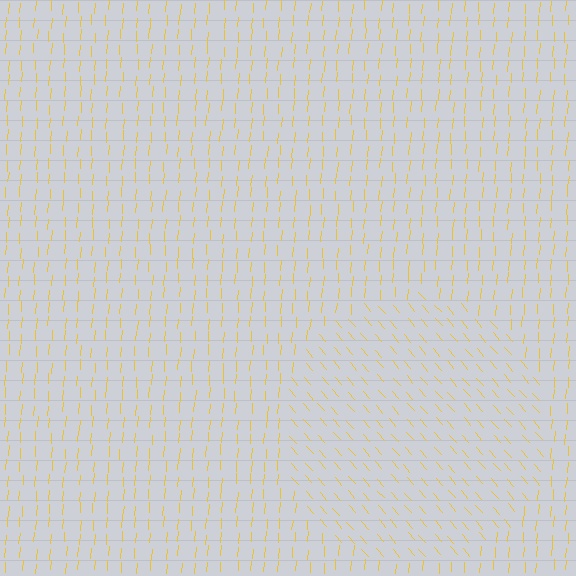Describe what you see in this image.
The image is filled with small yellow line segments. A circle region in the image has lines oriented differently from the surrounding lines, creating a visible texture boundary.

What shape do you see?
I see a circle.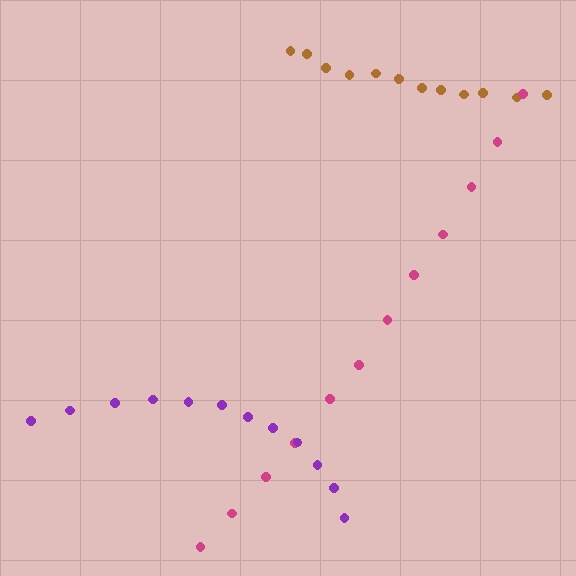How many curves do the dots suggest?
There are 3 distinct paths.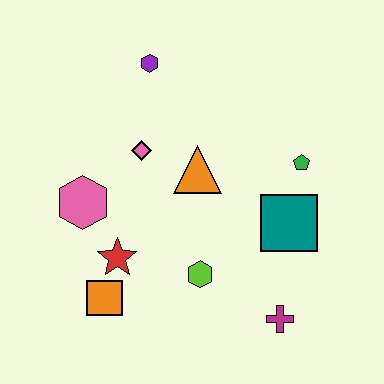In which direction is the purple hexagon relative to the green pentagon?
The purple hexagon is to the left of the green pentagon.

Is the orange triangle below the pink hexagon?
No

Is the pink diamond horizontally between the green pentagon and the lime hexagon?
No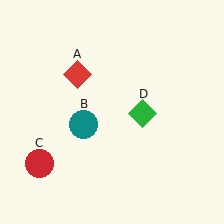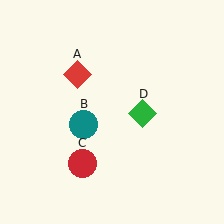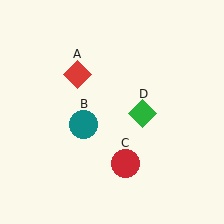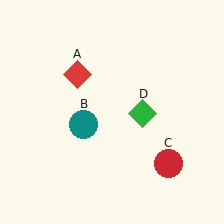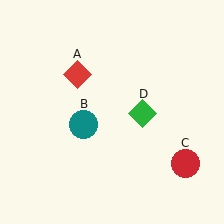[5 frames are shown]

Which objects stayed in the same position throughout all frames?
Red diamond (object A) and teal circle (object B) and green diamond (object D) remained stationary.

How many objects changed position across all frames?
1 object changed position: red circle (object C).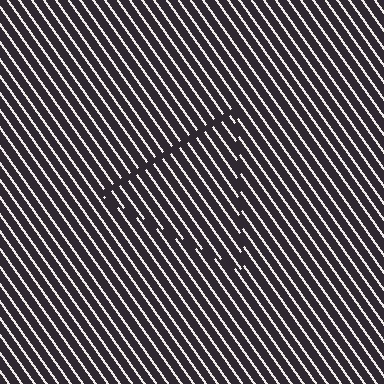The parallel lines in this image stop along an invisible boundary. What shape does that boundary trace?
An illusory triangle. The interior of the shape contains the same grating, shifted by half a period — the contour is defined by the phase discontinuity where line-ends from the inner and outer gratings abut.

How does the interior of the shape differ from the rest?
The interior of the shape contains the same grating, shifted by half a period — the contour is defined by the phase discontinuity where line-ends from the inner and outer gratings abut.